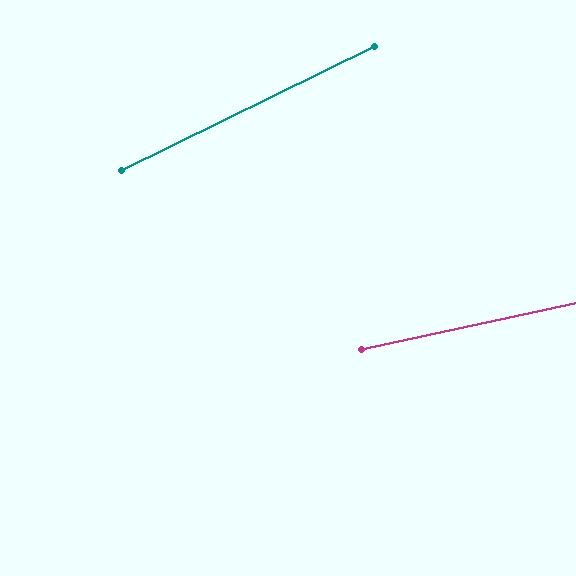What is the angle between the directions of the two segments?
Approximately 14 degrees.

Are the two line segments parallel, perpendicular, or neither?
Neither parallel nor perpendicular — they differ by about 14°.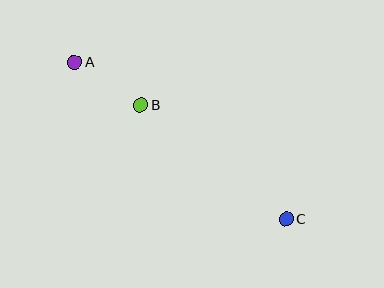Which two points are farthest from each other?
Points A and C are farthest from each other.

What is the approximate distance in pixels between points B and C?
The distance between B and C is approximately 185 pixels.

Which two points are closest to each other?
Points A and B are closest to each other.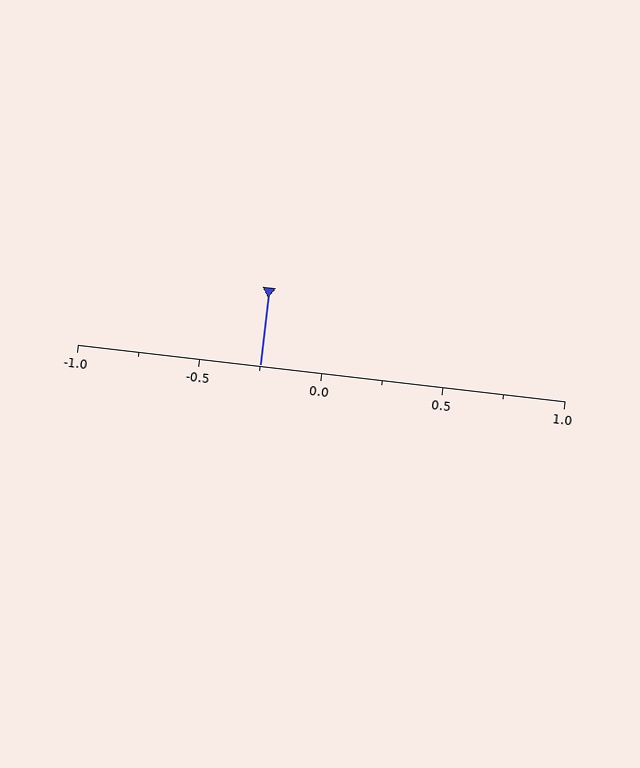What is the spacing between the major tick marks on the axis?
The major ticks are spaced 0.5 apart.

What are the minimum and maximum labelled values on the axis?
The axis runs from -1.0 to 1.0.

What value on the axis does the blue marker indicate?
The marker indicates approximately -0.25.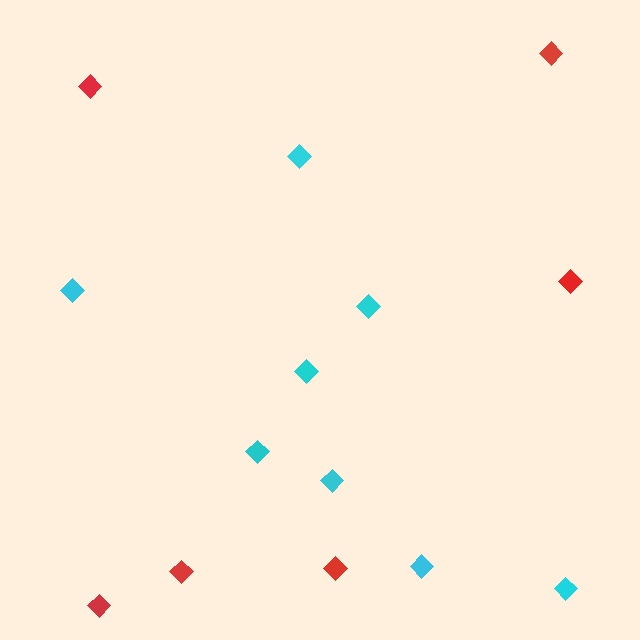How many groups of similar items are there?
There are 2 groups: one group of red diamonds (6) and one group of cyan diamonds (8).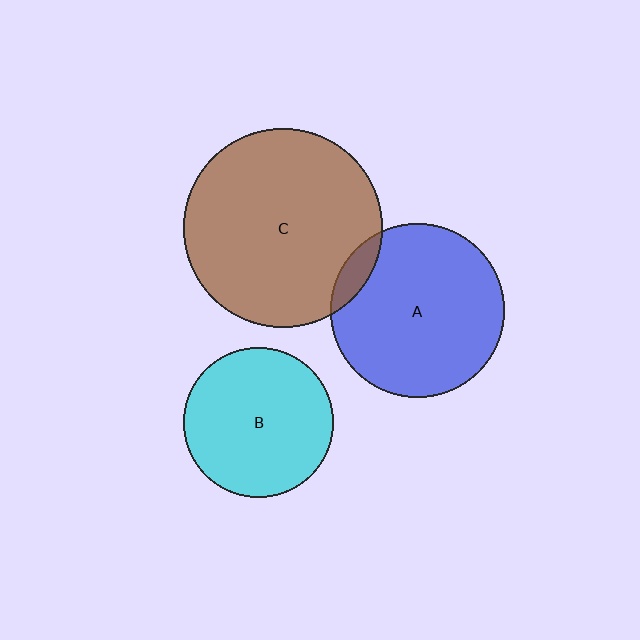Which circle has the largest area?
Circle C (brown).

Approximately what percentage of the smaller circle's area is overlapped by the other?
Approximately 10%.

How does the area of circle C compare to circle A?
Approximately 1.3 times.